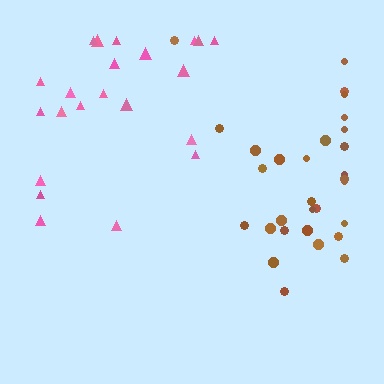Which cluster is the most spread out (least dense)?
Pink.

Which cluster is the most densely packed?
Brown.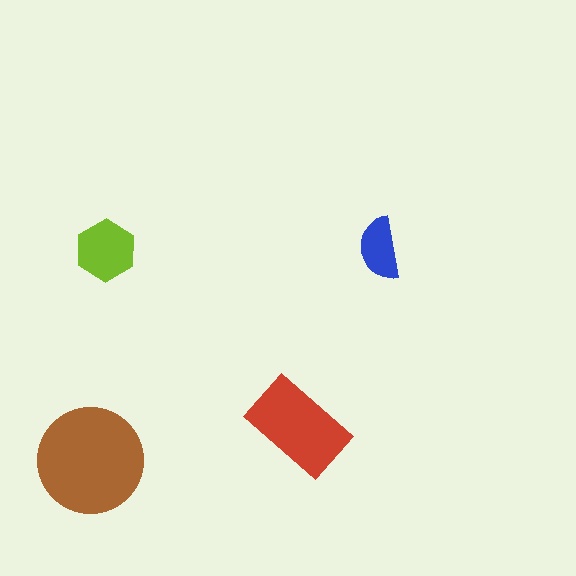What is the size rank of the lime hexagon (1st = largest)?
3rd.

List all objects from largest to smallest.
The brown circle, the red rectangle, the lime hexagon, the blue semicircle.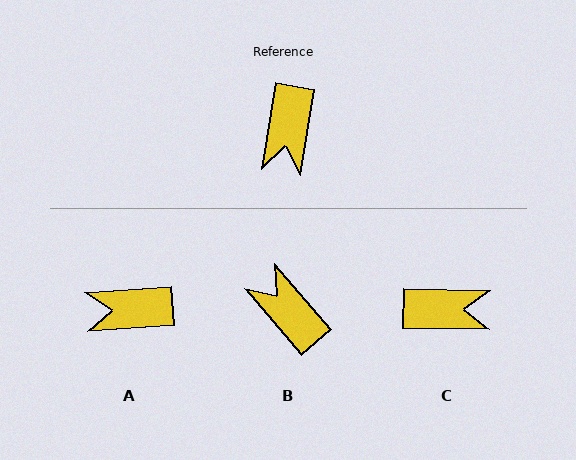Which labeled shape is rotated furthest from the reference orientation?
B, about 130 degrees away.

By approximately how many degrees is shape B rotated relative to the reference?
Approximately 130 degrees clockwise.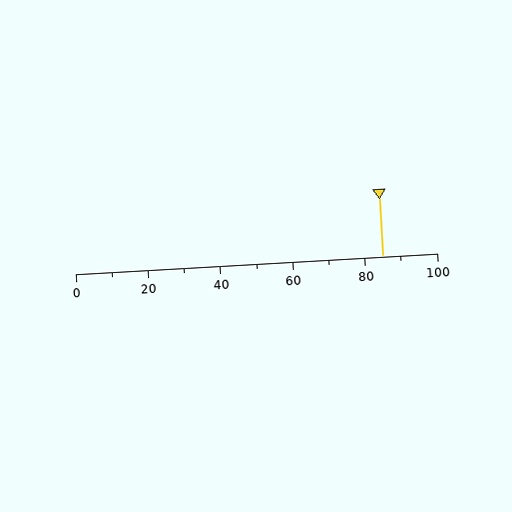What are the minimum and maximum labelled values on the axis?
The axis runs from 0 to 100.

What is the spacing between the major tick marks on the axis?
The major ticks are spaced 20 apart.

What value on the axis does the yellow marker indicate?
The marker indicates approximately 85.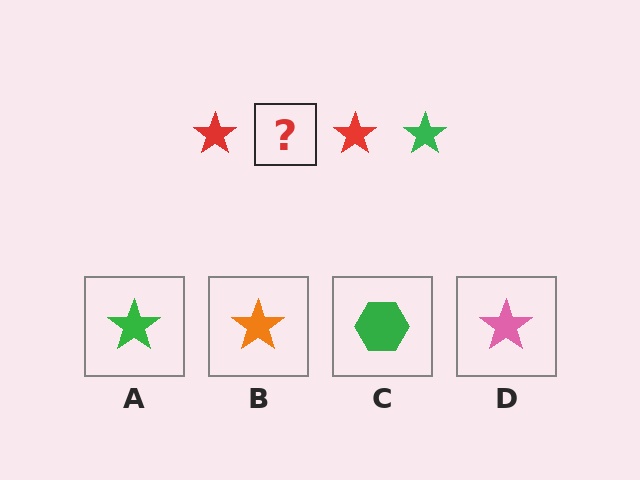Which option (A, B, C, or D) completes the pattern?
A.